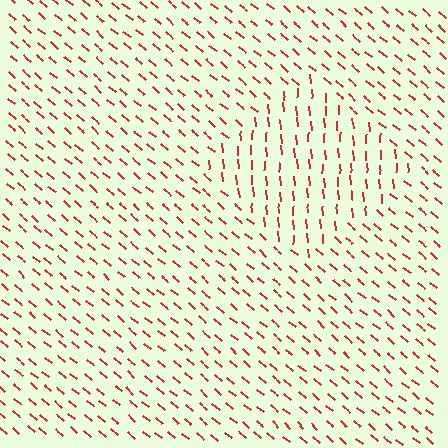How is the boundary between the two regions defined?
The boundary is defined purely by a change in line orientation (approximately 45 degrees difference). All lines are the same color and thickness.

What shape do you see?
I see a diamond.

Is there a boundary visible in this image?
Yes, there is a texture boundary formed by a change in line orientation.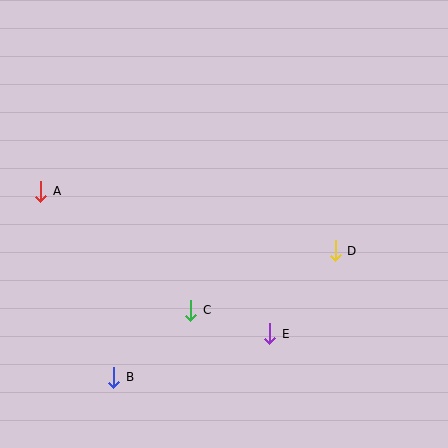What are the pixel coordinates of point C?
Point C is at (191, 310).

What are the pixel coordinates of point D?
Point D is at (335, 251).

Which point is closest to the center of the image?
Point C at (191, 310) is closest to the center.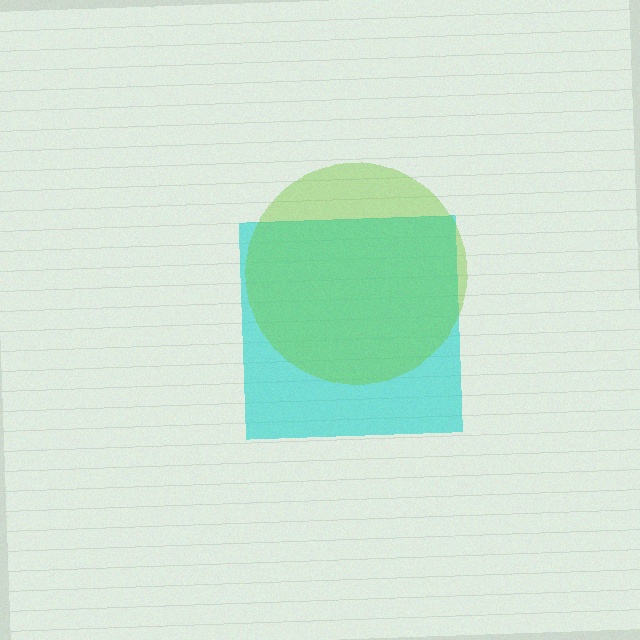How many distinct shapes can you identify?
There are 2 distinct shapes: a cyan square, a lime circle.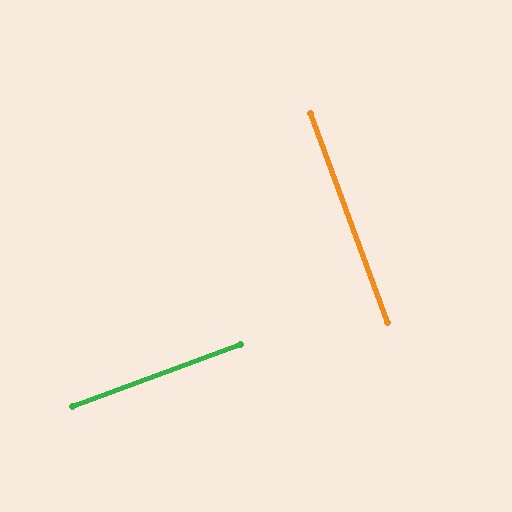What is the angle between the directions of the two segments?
Approximately 90 degrees.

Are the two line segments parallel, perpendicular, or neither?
Perpendicular — they meet at approximately 90°.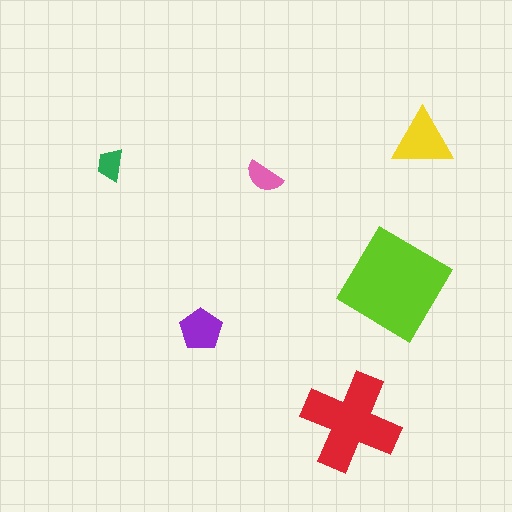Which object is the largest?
The lime diamond.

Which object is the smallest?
The green trapezoid.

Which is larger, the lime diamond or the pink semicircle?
The lime diamond.